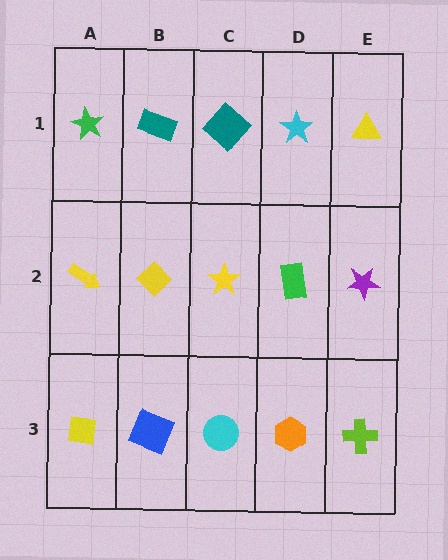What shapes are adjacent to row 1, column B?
A yellow diamond (row 2, column B), a green star (row 1, column A), a teal diamond (row 1, column C).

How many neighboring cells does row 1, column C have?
3.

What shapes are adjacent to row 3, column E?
A purple star (row 2, column E), an orange hexagon (row 3, column D).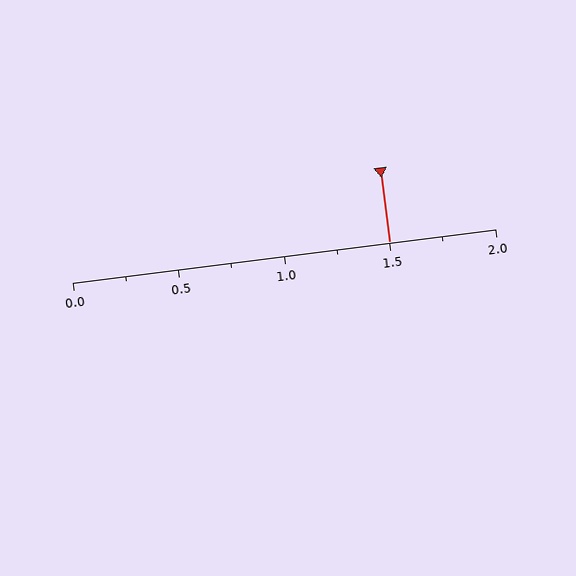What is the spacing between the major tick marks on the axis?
The major ticks are spaced 0.5 apart.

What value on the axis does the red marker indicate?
The marker indicates approximately 1.5.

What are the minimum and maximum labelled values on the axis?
The axis runs from 0.0 to 2.0.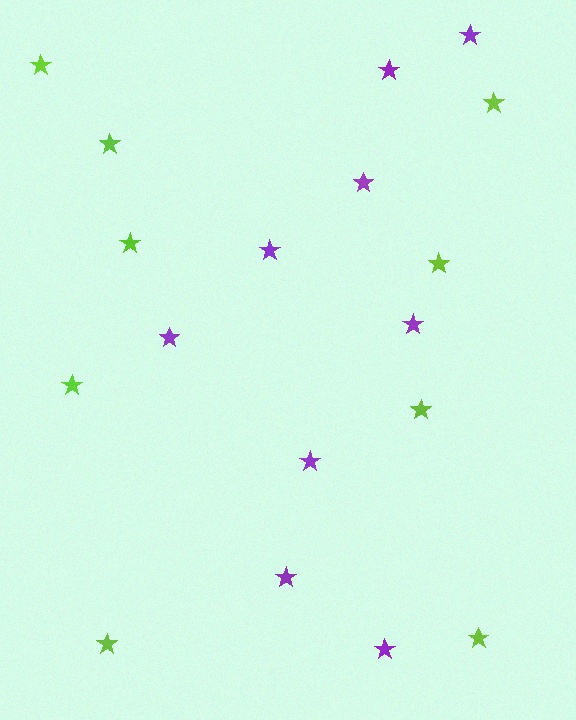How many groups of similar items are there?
There are 2 groups: one group of purple stars (9) and one group of lime stars (9).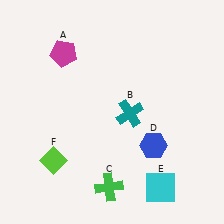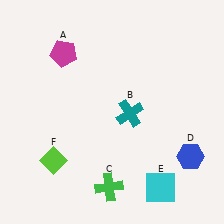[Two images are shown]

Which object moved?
The blue hexagon (D) moved right.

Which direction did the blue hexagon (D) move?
The blue hexagon (D) moved right.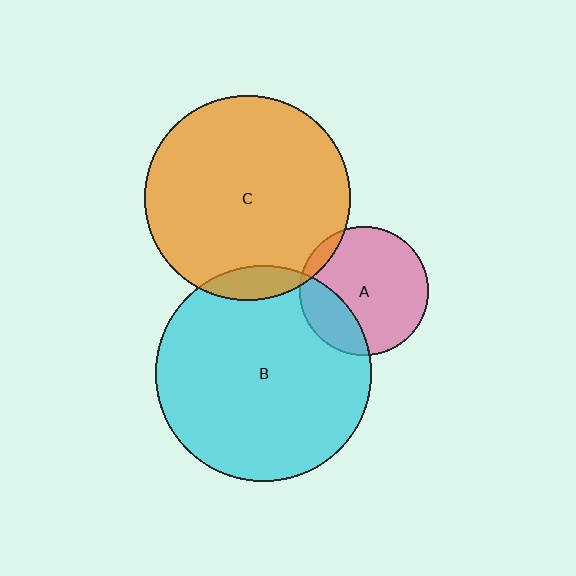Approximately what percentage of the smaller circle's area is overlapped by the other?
Approximately 10%.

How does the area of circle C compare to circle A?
Approximately 2.5 times.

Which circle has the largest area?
Circle B (cyan).